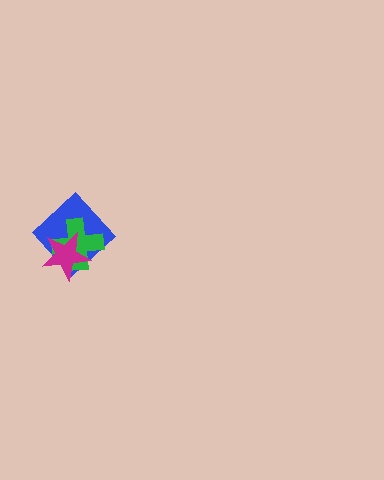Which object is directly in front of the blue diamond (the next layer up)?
The green cross is directly in front of the blue diamond.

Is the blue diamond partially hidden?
Yes, it is partially covered by another shape.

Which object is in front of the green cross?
The magenta star is in front of the green cross.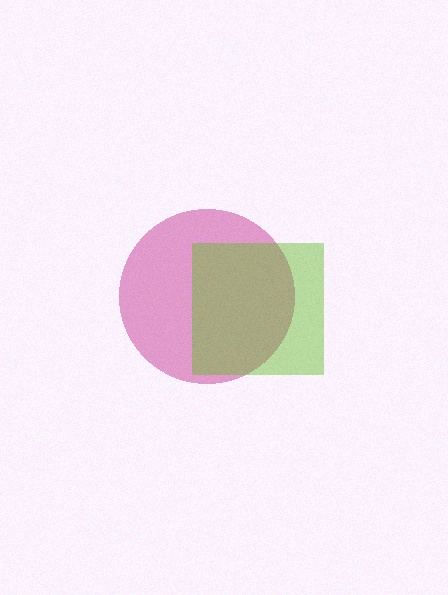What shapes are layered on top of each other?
The layered shapes are: a magenta circle, a lime square.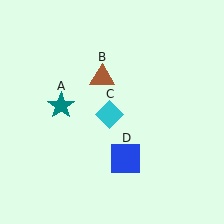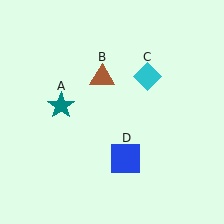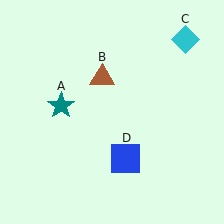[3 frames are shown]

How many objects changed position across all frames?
1 object changed position: cyan diamond (object C).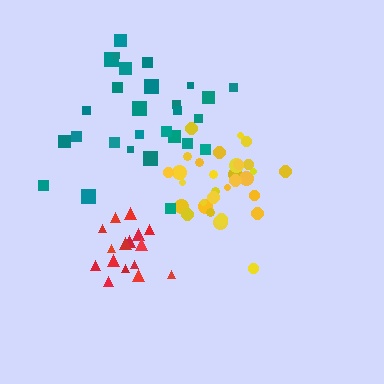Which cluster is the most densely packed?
Yellow.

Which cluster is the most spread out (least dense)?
Teal.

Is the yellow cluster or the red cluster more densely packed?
Yellow.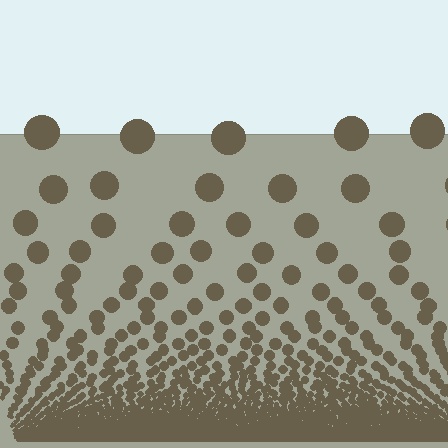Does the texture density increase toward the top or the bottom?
Density increases toward the bottom.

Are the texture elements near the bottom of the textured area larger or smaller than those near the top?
Smaller. The gradient is inverted — elements near the bottom are smaller and denser.